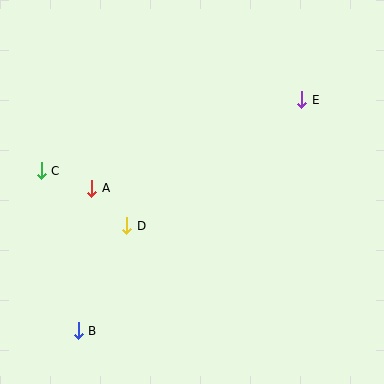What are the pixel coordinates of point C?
Point C is at (41, 171).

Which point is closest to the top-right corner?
Point E is closest to the top-right corner.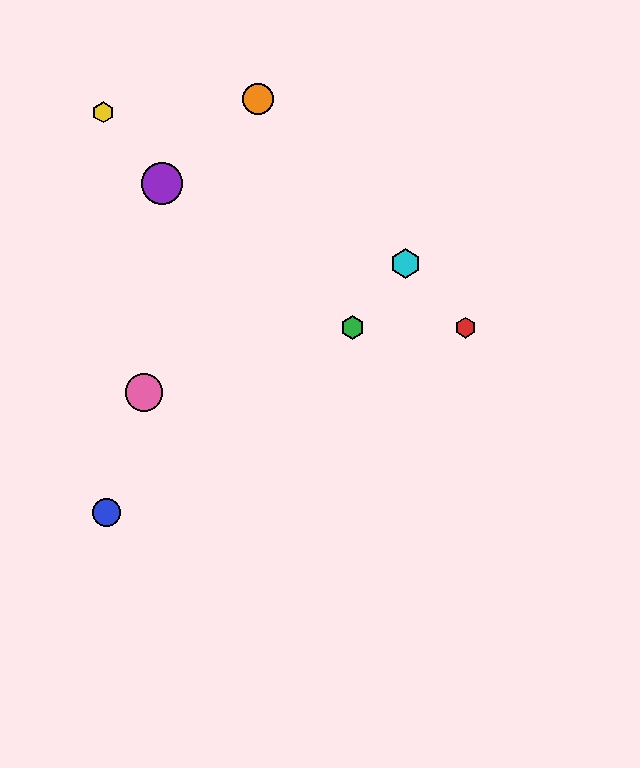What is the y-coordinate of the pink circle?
The pink circle is at y≈392.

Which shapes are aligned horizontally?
The red hexagon, the green hexagon are aligned horizontally.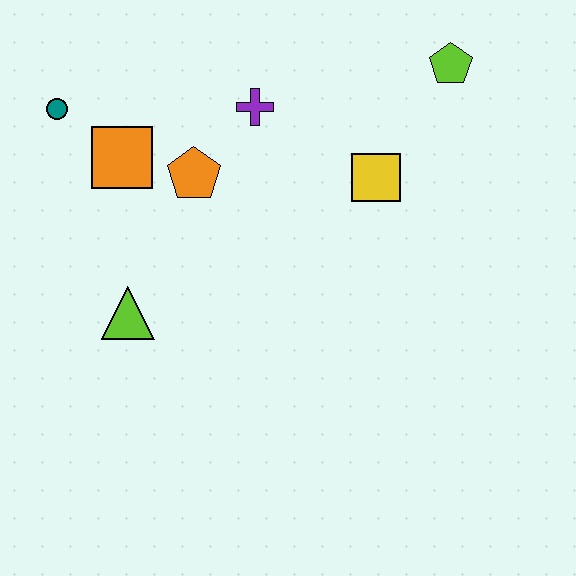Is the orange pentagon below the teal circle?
Yes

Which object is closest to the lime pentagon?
The yellow square is closest to the lime pentagon.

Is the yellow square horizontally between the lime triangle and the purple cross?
No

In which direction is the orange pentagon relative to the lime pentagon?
The orange pentagon is to the left of the lime pentagon.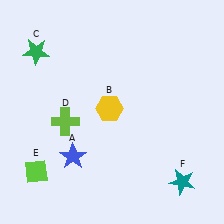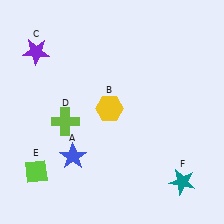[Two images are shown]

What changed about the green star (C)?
In Image 1, C is green. In Image 2, it changed to purple.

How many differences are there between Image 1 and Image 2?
There is 1 difference between the two images.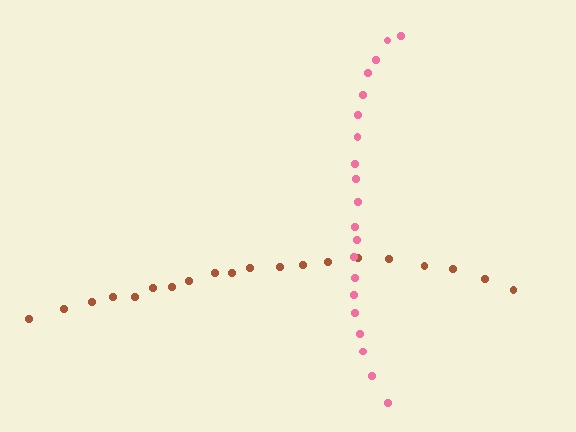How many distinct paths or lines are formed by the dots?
There are 2 distinct paths.